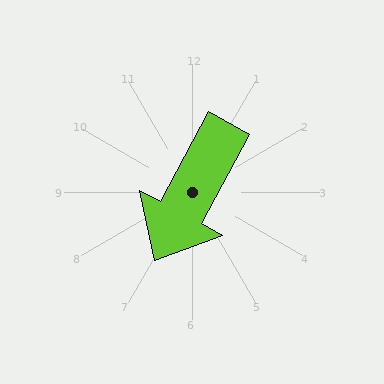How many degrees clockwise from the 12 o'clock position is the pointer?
Approximately 208 degrees.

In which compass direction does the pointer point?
Southwest.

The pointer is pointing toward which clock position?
Roughly 7 o'clock.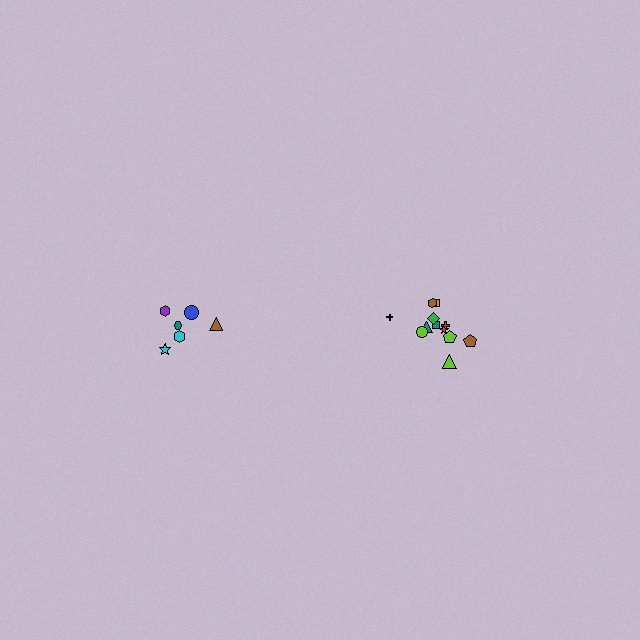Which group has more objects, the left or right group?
The right group.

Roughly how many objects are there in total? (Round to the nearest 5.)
Roughly 20 objects in total.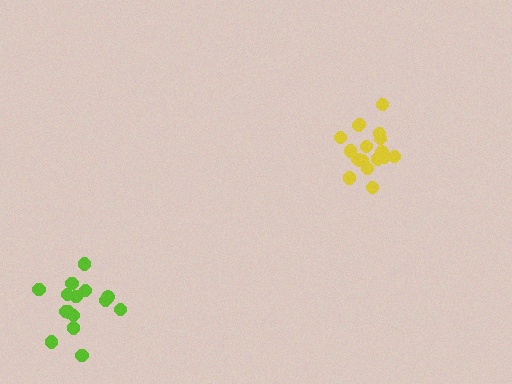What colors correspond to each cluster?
The clusters are colored: yellow, lime.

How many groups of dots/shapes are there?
There are 2 groups.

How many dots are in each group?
Group 1: 18 dots, Group 2: 15 dots (33 total).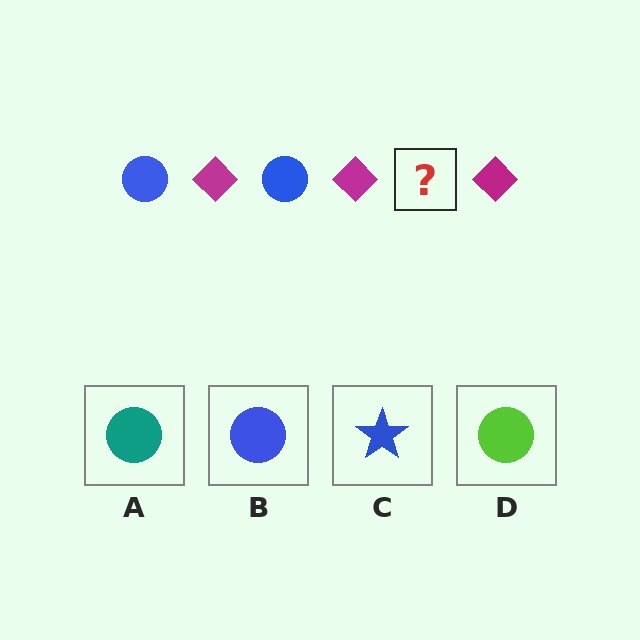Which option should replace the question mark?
Option B.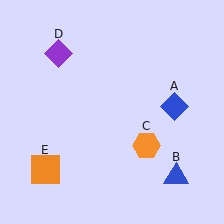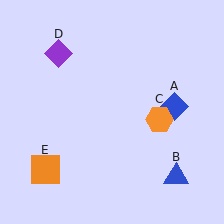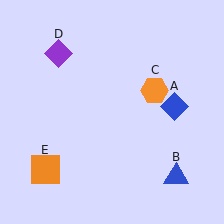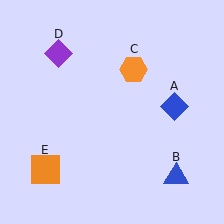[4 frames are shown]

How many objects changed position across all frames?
1 object changed position: orange hexagon (object C).